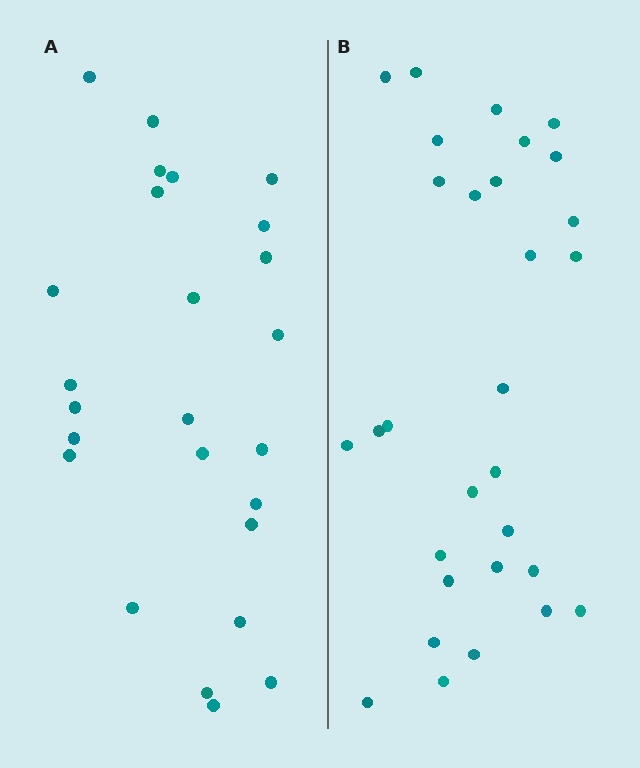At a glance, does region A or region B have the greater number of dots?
Region B (the right region) has more dots.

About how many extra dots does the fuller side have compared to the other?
Region B has about 5 more dots than region A.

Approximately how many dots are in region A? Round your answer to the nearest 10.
About 20 dots. (The exact count is 25, which rounds to 20.)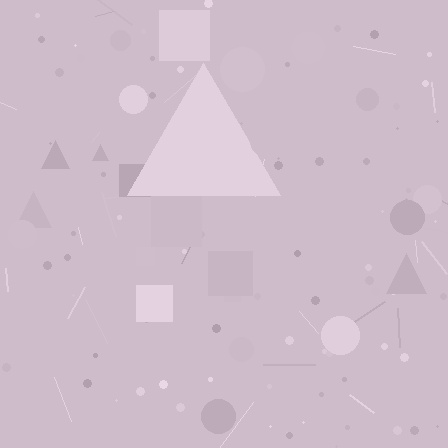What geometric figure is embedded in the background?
A triangle is embedded in the background.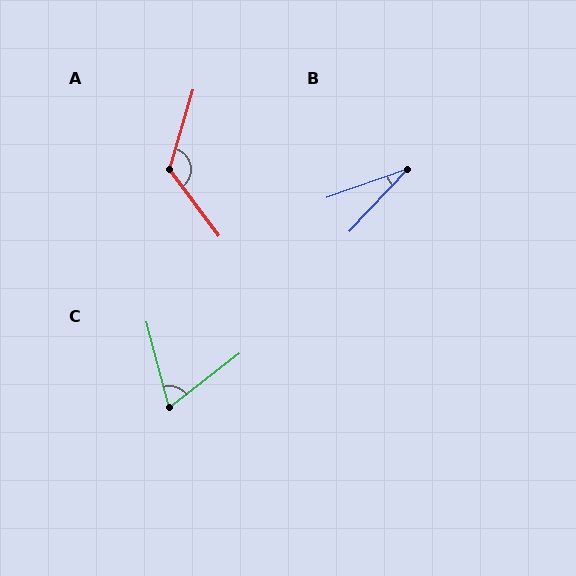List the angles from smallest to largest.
B (28°), C (67°), A (127°).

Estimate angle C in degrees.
Approximately 67 degrees.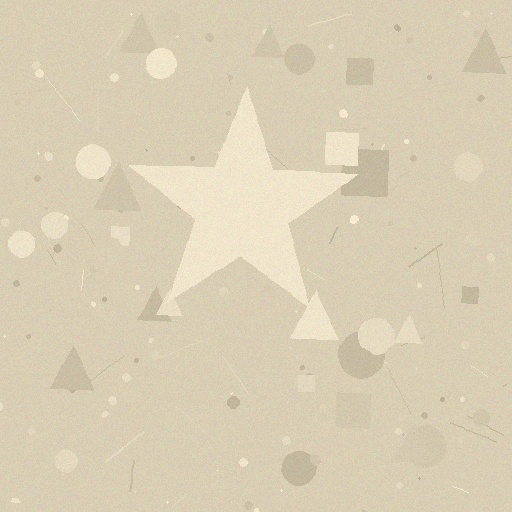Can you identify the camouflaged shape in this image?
The camouflaged shape is a star.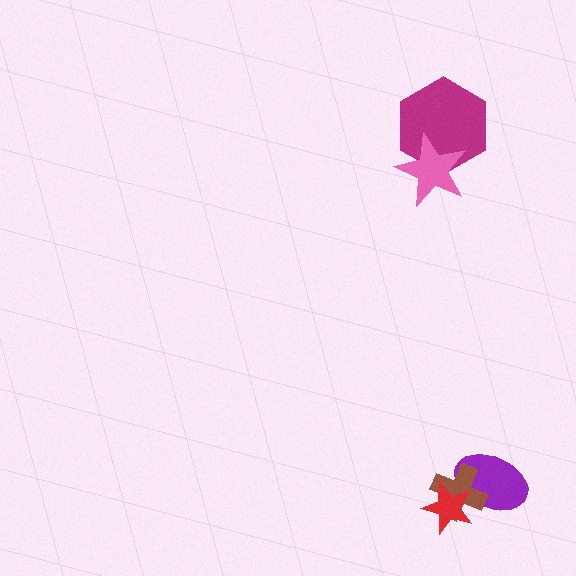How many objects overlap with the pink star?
1 object overlaps with the pink star.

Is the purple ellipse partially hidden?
Yes, it is partially covered by another shape.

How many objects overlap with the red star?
2 objects overlap with the red star.